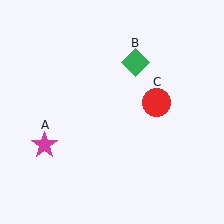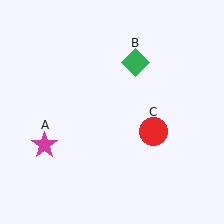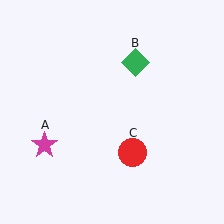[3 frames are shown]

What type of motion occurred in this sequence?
The red circle (object C) rotated clockwise around the center of the scene.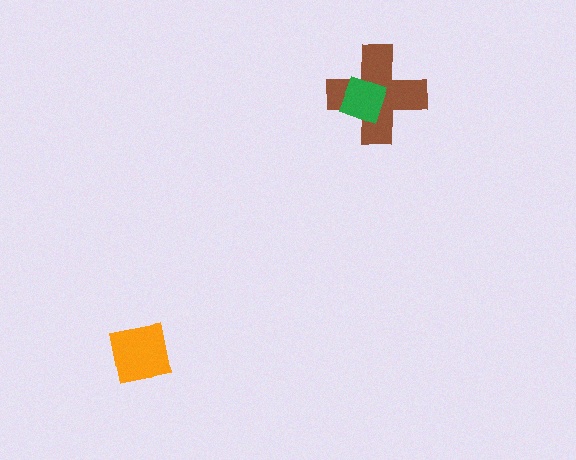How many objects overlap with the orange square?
0 objects overlap with the orange square.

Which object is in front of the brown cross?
The green diamond is in front of the brown cross.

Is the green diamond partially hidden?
No, no other shape covers it.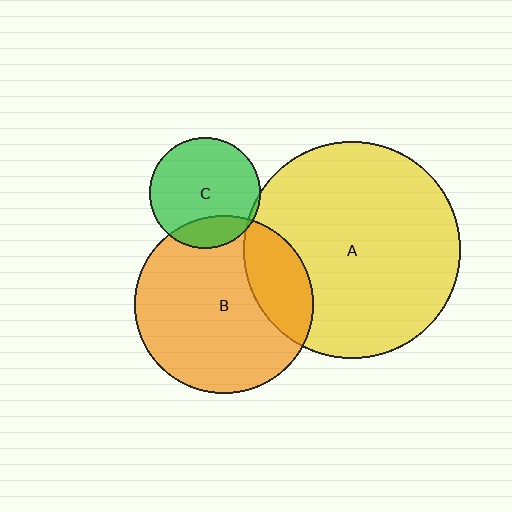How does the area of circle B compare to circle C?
Approximately 2.6 times.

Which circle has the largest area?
Circle A (yellow).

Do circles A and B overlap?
Yes.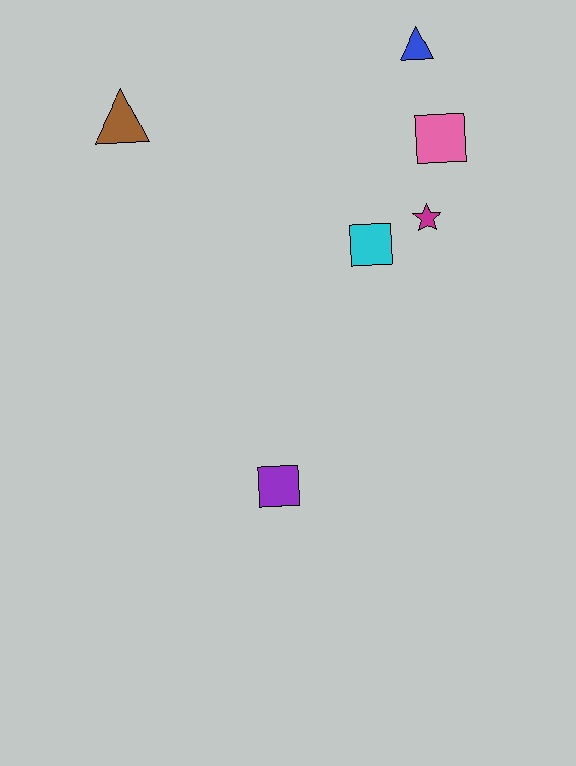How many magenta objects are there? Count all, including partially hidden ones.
There is 1 magenta object.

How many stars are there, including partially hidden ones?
There is 1 star.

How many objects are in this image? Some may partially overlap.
There are 6 objects.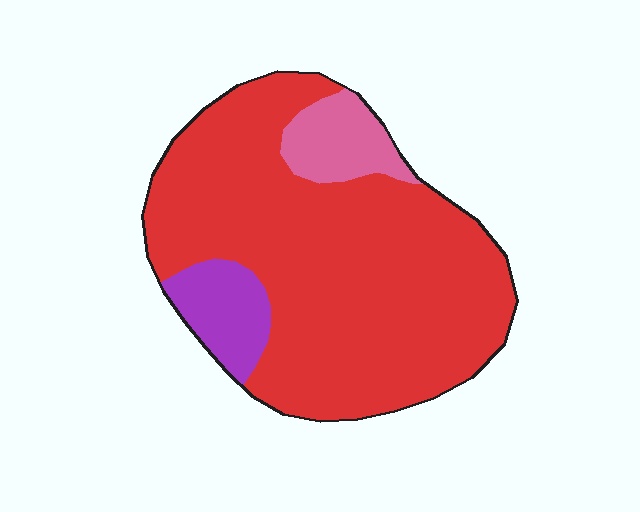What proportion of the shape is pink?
Pink covers around 10% of the shape.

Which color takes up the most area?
Red, at roughly 80%.